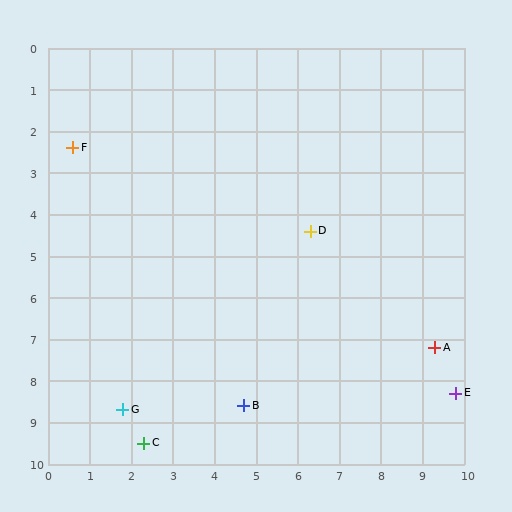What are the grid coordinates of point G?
Point G is at approximately (1.8, 8.7).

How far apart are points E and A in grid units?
Points E and A are about 1.2 grid units apart.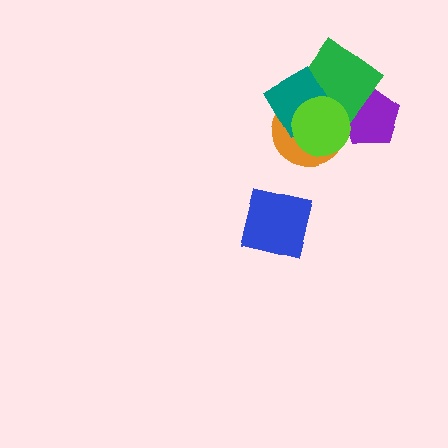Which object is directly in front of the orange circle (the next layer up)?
The teal diamond is directly in front of the orange circle.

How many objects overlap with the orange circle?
3 objects overlap with the orange circle.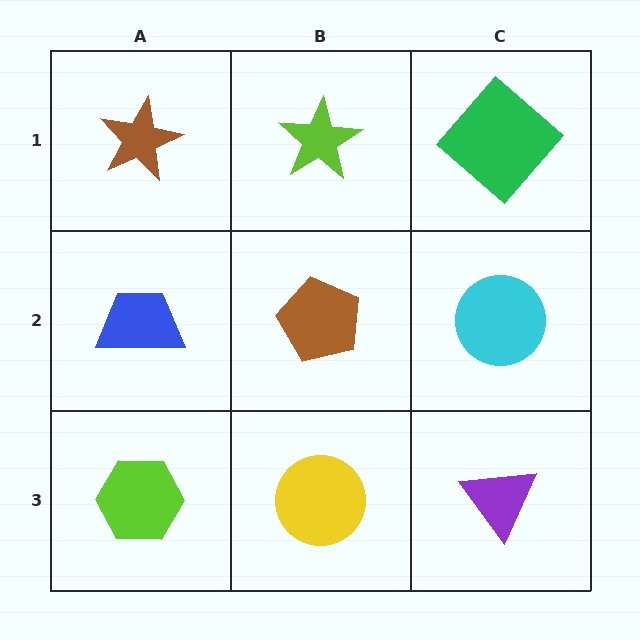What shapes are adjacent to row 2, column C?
A green diamond (row 1, column C), a purple triangle (row 3, column C), a brown pentagon (row 2, column B).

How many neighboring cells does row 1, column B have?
3.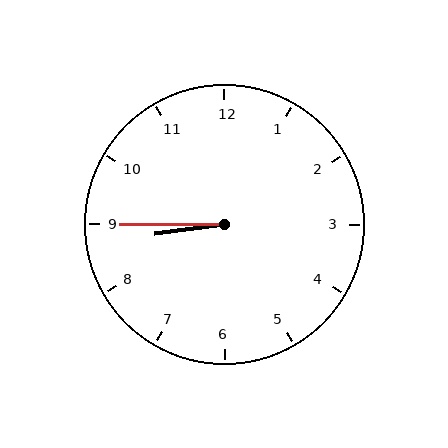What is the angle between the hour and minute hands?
Approximately 8 degrees.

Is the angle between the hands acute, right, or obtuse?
It is acute.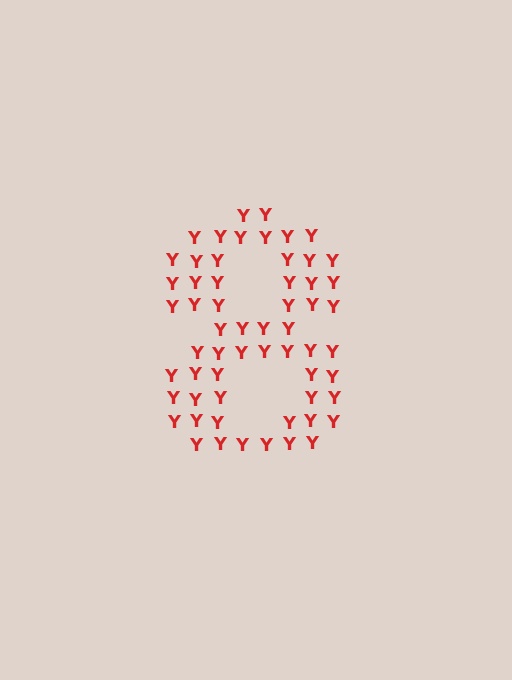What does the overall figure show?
The overall figure shows the digit 8.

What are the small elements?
The small elements are letter Y's.